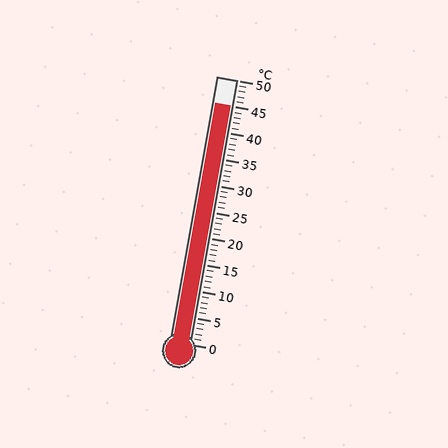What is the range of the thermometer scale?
The thermometer scale ranges from 0°C to 50°C.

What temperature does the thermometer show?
The thermometer shows approximately 45°C.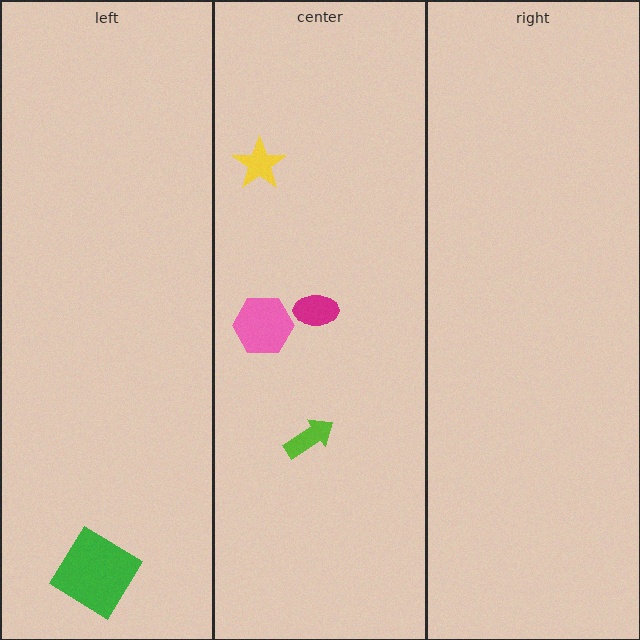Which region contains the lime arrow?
The center region.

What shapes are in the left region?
The green diamond.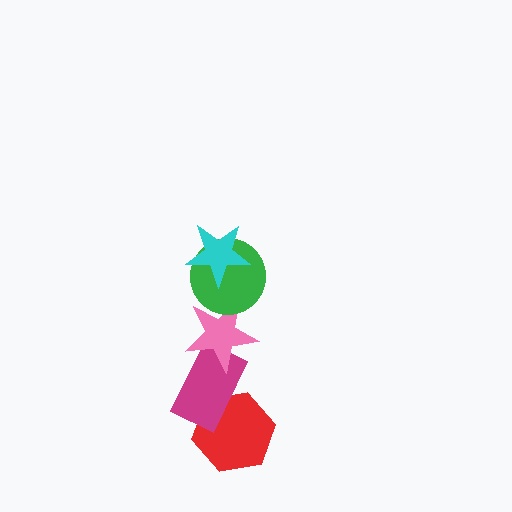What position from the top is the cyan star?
The cyan star is 1st from the top.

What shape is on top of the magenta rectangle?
The pink star is on top of the magenta rectangle.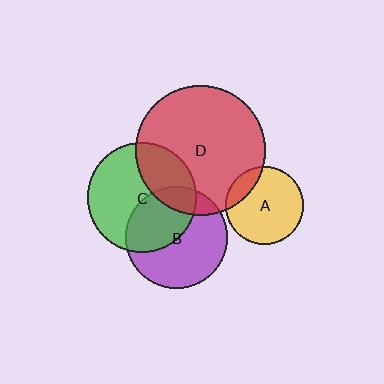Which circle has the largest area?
Circle D (red).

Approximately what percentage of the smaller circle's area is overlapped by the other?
Approximately 15%.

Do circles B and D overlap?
Yes.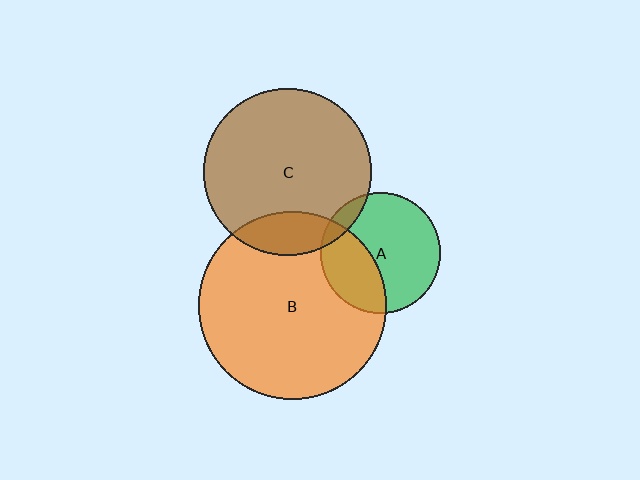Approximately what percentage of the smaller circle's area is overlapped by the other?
Approximately 15%.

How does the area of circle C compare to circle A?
Approximately 1.9 times.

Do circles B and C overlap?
Yes.